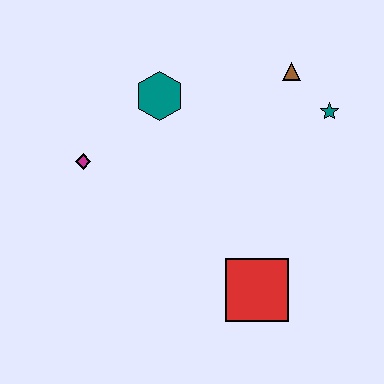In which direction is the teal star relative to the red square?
The teal star is above the red square.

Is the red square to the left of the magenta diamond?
No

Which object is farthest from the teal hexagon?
The red square is farthest from the teal hexagon.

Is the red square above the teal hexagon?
No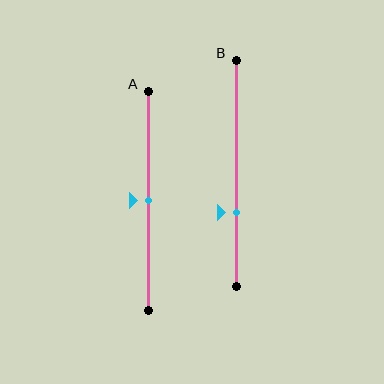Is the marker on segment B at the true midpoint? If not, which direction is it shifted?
No, the marker on segment B is shifted downward by about 17% of the segment length.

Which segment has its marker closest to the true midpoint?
Segment A has its marker closest to the true midpoint.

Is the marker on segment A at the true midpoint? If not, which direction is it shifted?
Yes, the marker on segment A is at the true midpoint.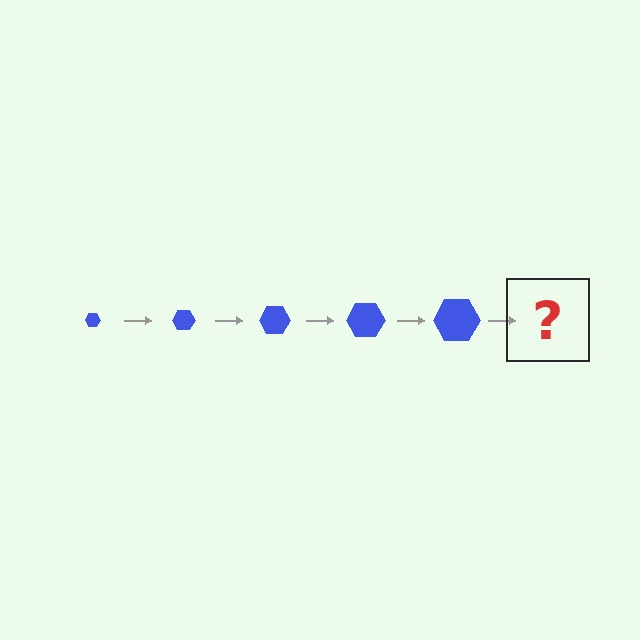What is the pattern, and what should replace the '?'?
The pattern is that the hexagon gets progressively larger each step. The '?' should be a blue hexagon, larger than the previous one.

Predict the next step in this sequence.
The next step is a blue hexagon, larger than the previous one.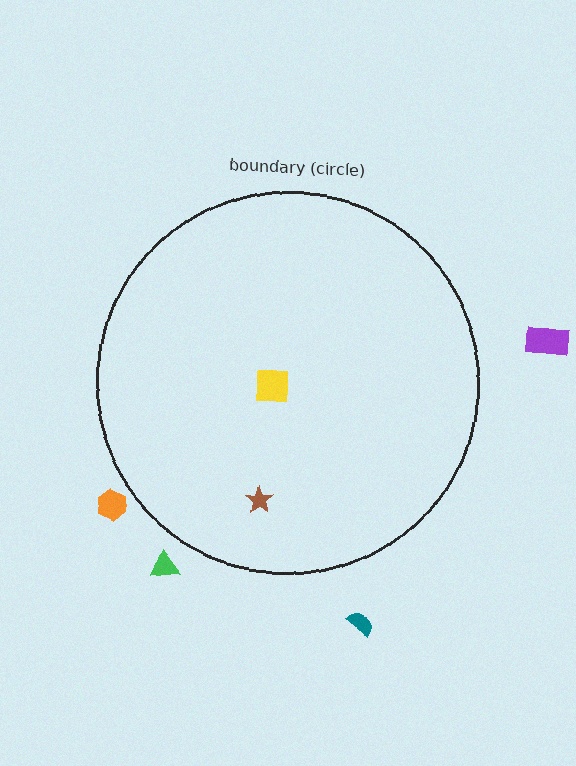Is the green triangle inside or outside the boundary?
Outside.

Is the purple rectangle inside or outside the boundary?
Outside.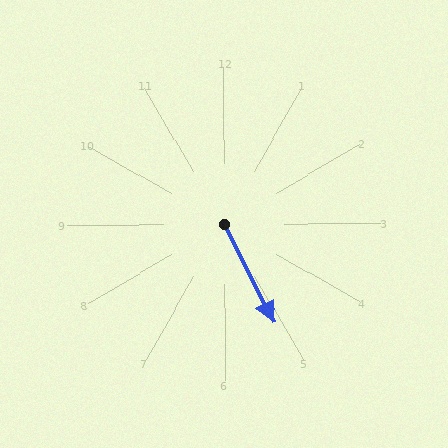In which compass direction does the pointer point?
Southeast.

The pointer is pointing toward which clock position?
Roughly 5 o'clock.